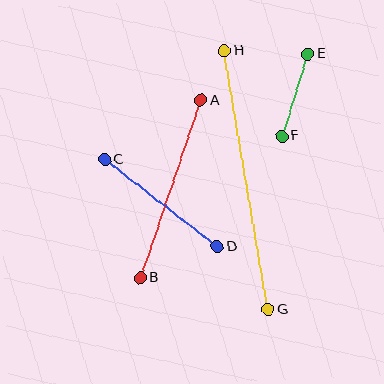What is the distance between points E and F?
The distance is approximately 86 pixels.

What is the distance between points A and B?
The distance is approximately 187 pixels.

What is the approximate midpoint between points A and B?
The midpoint is at approximately (170, 189) pixels.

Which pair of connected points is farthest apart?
Points G and H are farthest apart.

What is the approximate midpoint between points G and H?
The midpoint is at approximately (246, 180) pixels.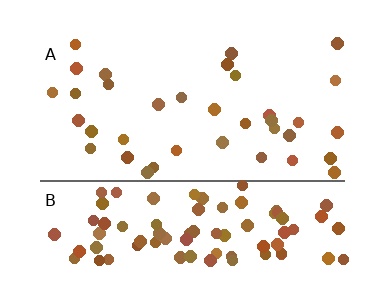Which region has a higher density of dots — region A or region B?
B (the bottom).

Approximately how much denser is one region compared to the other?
Approximately 2.7× — region B over region A.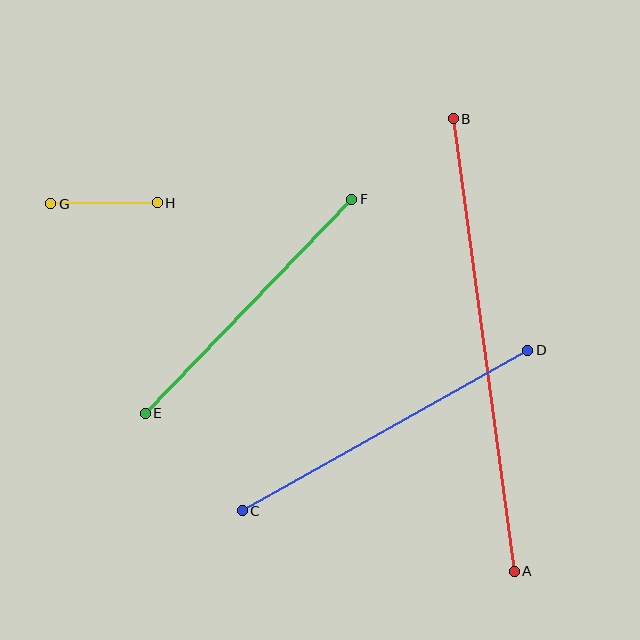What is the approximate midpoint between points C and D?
The midpoint is at approximately (385, 430) pixels.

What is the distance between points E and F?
The distance is approximately 297 pixels.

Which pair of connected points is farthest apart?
Points A and B are farthest apart.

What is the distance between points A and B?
The distance is approximately 456 pixels.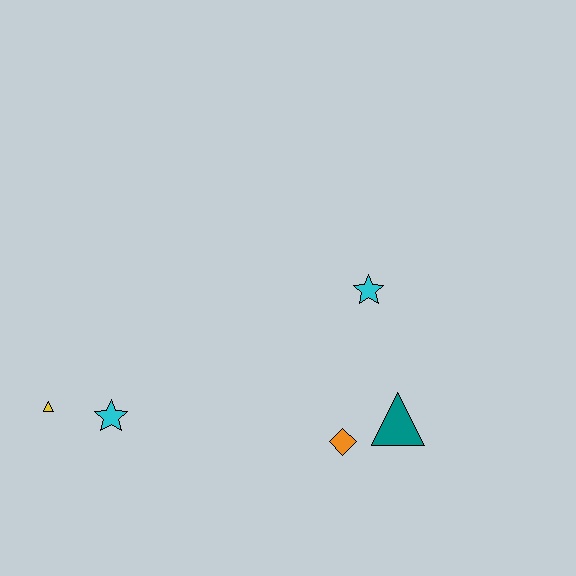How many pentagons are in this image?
There are no pentagons.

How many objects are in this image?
There are 5 objects.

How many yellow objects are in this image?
There is 1 yellow object.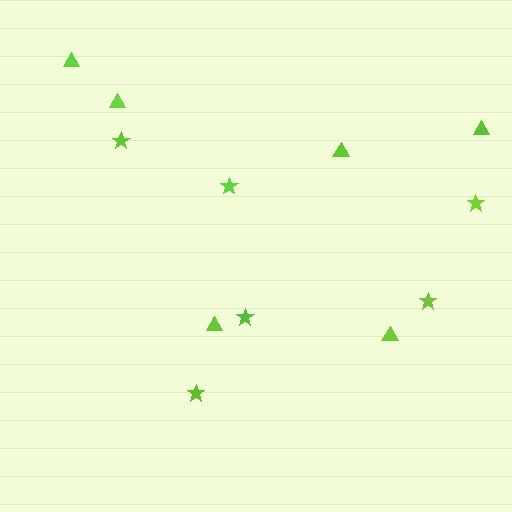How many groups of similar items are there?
There are 2 groups: one group of triangles (6) and one group of stars (6).